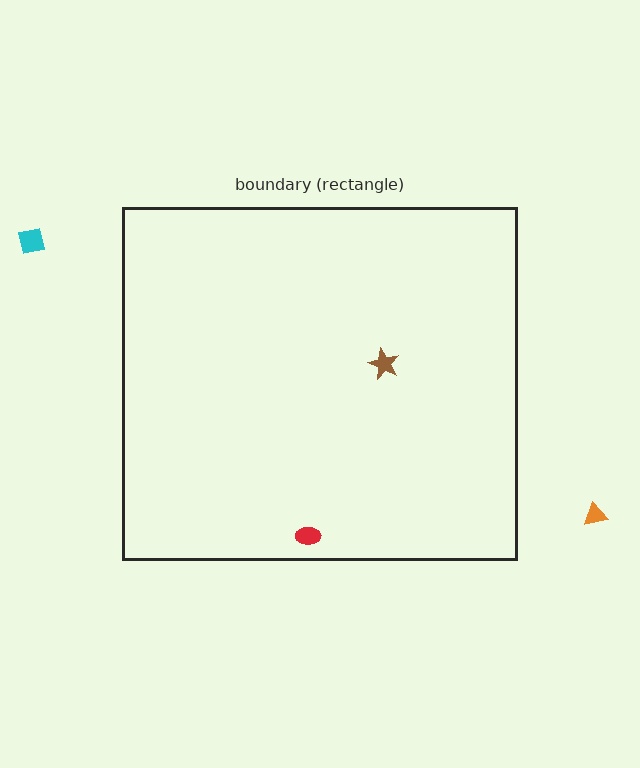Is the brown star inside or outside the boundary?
Inside.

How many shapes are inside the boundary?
2 inside, 2 outside.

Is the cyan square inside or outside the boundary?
Outside.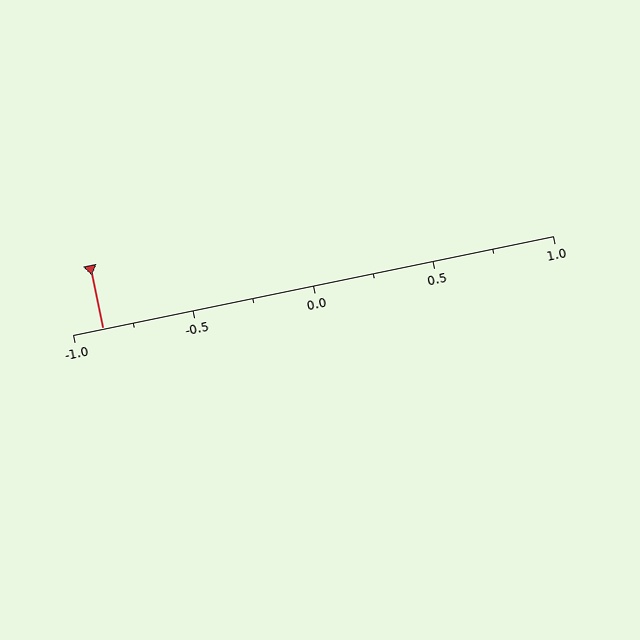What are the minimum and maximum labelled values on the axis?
The axis runs from -1.0 to 1.0.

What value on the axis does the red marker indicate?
The marker indicates approximately -0.88.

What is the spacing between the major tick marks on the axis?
The major ticks are spaced 0.5 apart.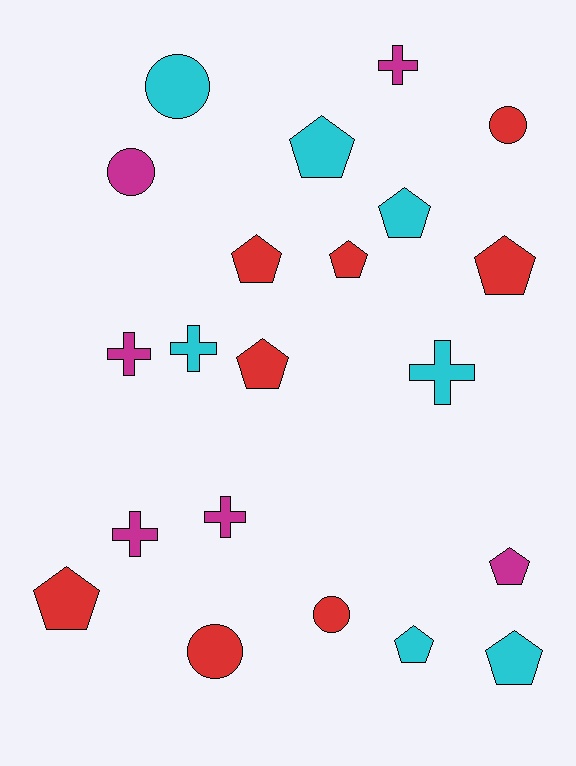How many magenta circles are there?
There is 1 magenta circle.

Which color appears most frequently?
Red, with 8 objects.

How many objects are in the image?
There are 21 objects.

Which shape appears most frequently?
Pentagon, with 10 objects.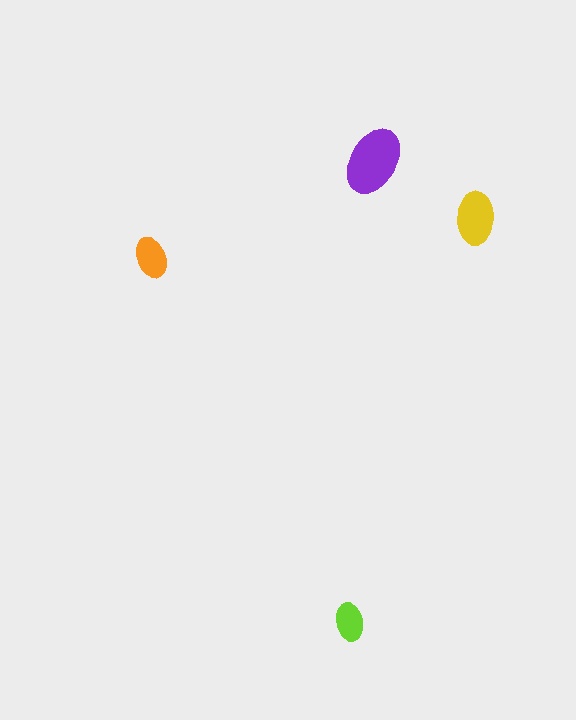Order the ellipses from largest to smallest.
the purple one, the yellow one, the orange one, the lime one.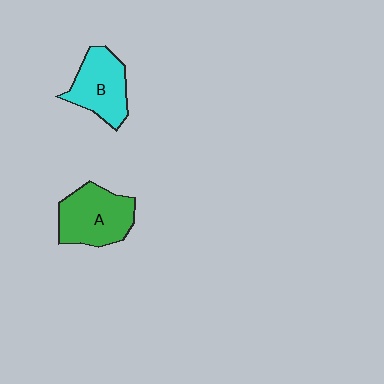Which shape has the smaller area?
Shape B (cyan).